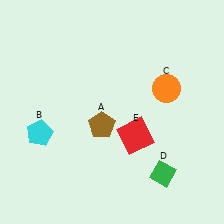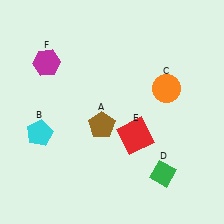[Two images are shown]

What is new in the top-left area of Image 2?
A magenta hexagon (F) was added in the top-left area of Image 2.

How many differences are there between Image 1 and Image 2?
There is 1 difference between the two images.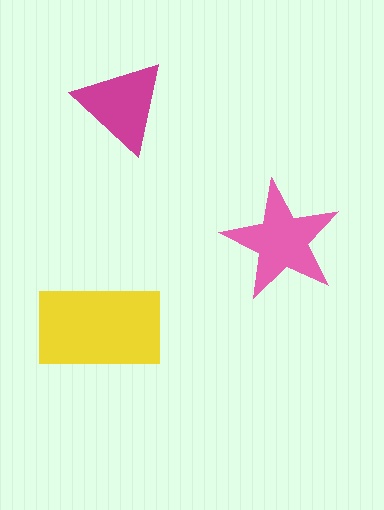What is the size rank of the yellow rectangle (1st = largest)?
1st.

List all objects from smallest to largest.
The magenta triangle, the pink star, the yellow rectangle.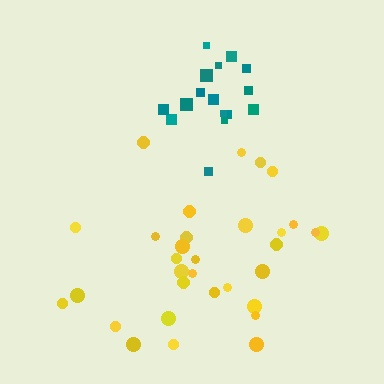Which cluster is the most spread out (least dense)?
Yellow.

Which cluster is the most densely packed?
Teal.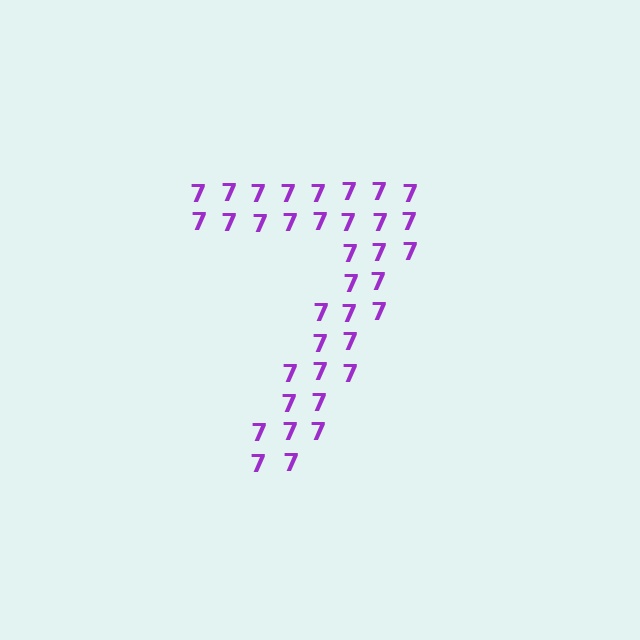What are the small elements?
The small elements are digit 7's.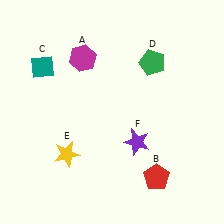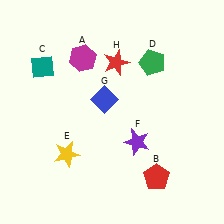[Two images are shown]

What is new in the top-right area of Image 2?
A red star (H) was added in the top-right area of Image 2.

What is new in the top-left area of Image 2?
A blue diamond (G) was added in the top-left area of Image 2.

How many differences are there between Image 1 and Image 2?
There are 2 differences between the two images.